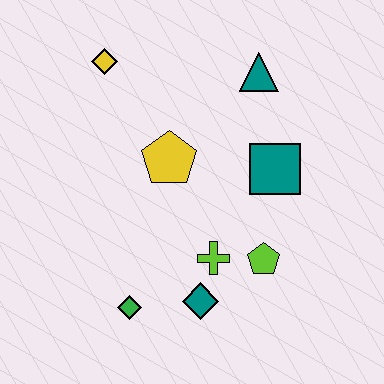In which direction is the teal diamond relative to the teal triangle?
The teal diamond is below the teal triangle.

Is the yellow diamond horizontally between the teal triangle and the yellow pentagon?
No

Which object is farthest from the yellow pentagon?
The green diamond is farthest from the yellow pentagon.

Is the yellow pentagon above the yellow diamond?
No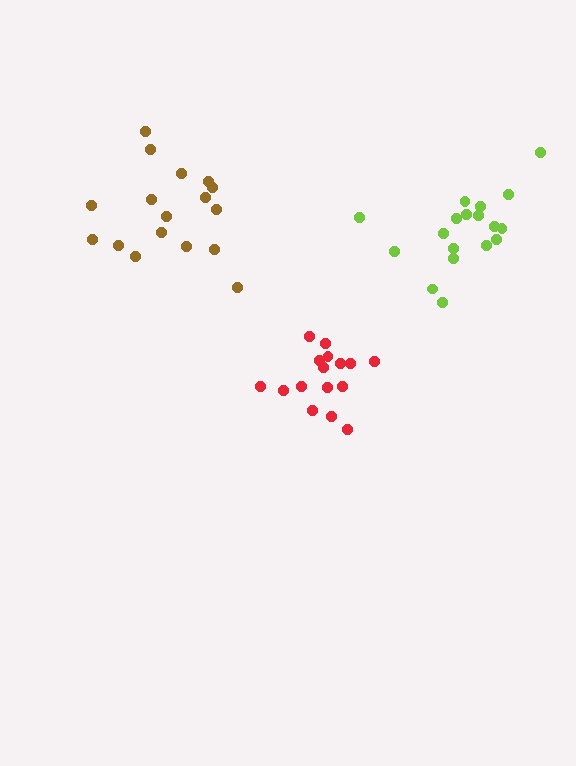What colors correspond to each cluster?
The clusters are colored: brown, red, lime.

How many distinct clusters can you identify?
There are 3 distinct clusters.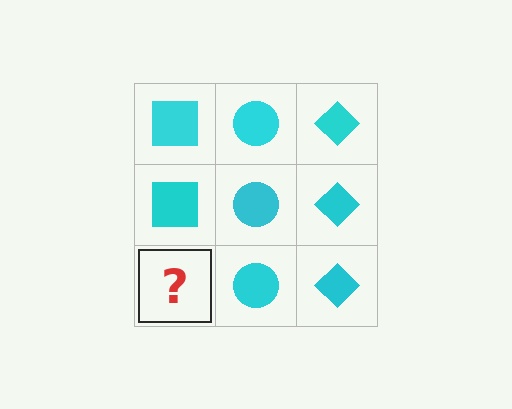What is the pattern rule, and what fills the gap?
The rule is that each column has a consistent shape. The gap should be filled with a cyan square.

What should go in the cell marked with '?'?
The missing cell should contain a cyan square.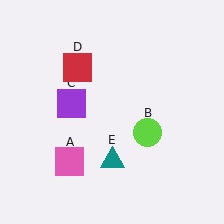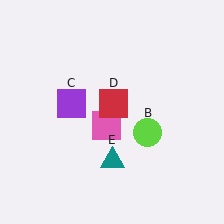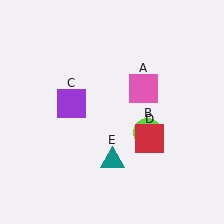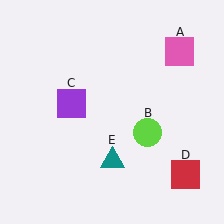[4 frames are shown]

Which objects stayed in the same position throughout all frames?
Lime circle (object B) and purple square (object C) and teal triangle (object E) remained stationary.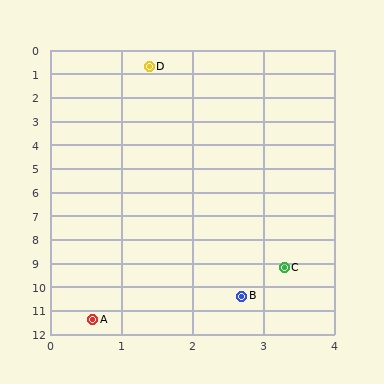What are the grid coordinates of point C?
Point C is at approximately (3.3, 9.2).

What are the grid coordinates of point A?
Point A is at approximately (0.6, 11.4).